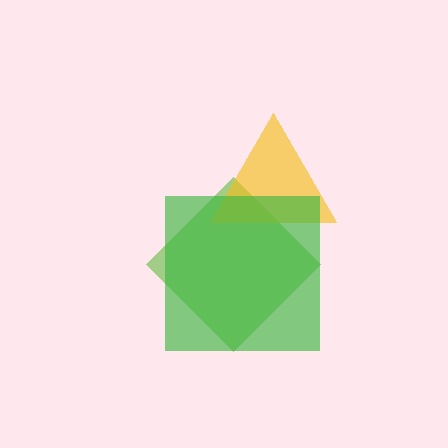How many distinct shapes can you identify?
There are 3 distinct shapes: a lime diamond, a yellow triangle, a green square.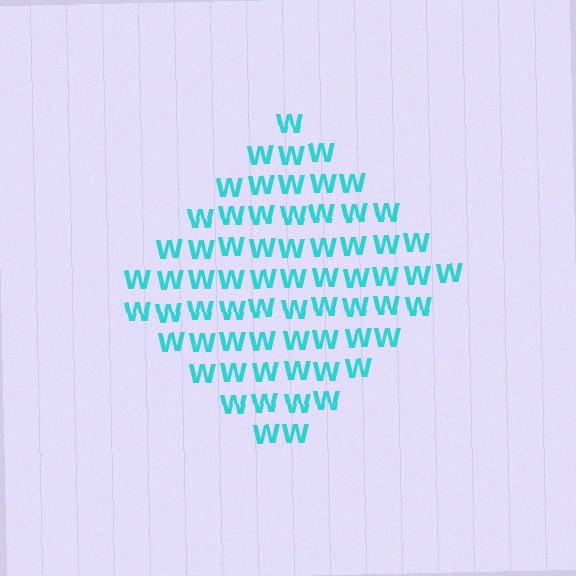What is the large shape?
The large shape is a diamond.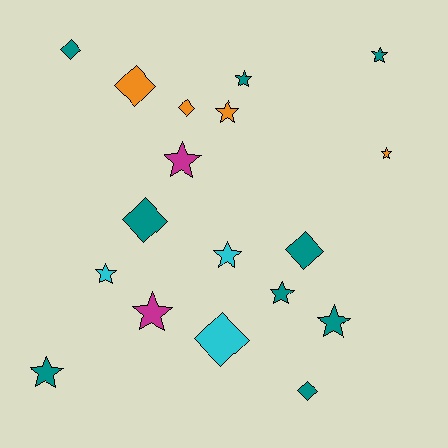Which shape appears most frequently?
Star, with 11 objects.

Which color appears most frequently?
Teal, with 9 objects.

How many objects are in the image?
There are 18 objects.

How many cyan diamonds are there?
There is 1 cyan diamond.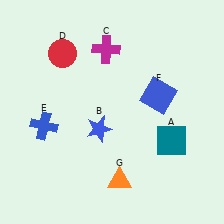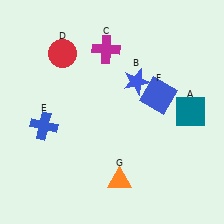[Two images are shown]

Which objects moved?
The objects that moved are: the teal square (A), the blue star (B).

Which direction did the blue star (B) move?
The blue star (B) moved up.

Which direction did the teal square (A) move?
The teal square (A) moved up.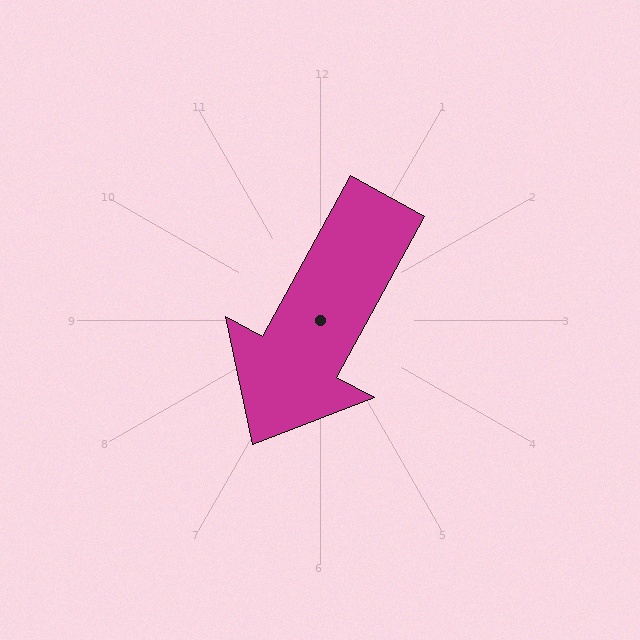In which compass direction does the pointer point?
Southwest.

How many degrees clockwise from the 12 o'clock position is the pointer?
Approximately 209 degrees.